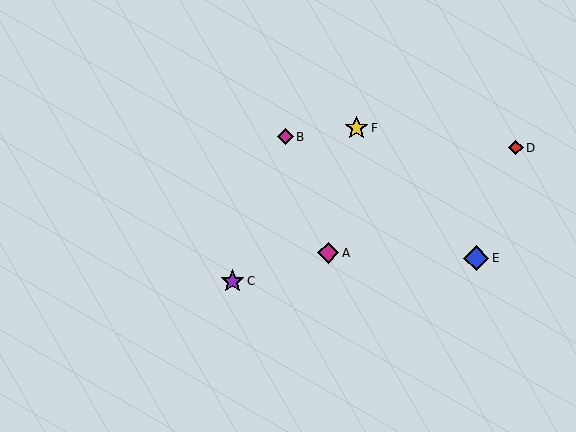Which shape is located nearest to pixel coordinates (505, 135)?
The red diamond (labeled D) at (516, 148) is nearest to that location.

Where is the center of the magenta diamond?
The center of the magenta diamond is at (328, 253).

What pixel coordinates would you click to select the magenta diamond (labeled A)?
Click at (328, 253) to select the magenta diamond A.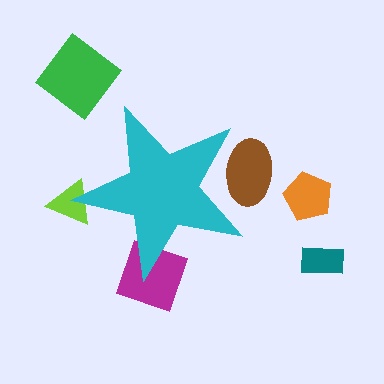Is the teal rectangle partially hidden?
No, the teal rectangle is fully visible.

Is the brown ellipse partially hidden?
Yes, the brown ellipse is partially hidden behind the cyan star.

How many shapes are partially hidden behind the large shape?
3 shapes are partially hidden.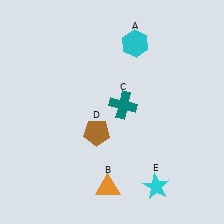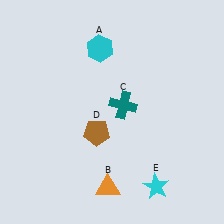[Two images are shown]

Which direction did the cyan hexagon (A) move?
The cyan hexagon (A) moved left.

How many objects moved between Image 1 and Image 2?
1 object moved between the two images.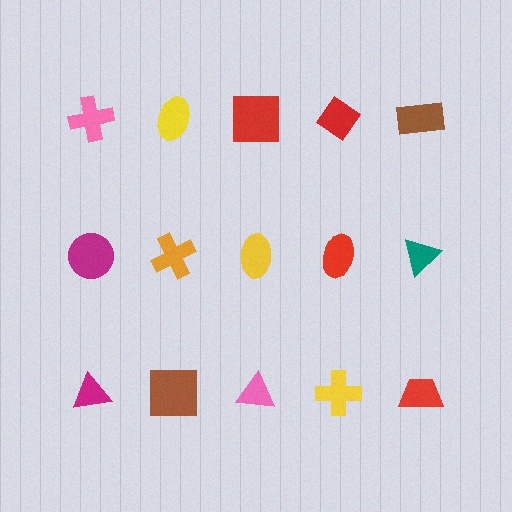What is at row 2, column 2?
An orange cross.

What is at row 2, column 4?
A red ellipse.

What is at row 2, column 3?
A yellow ellipse.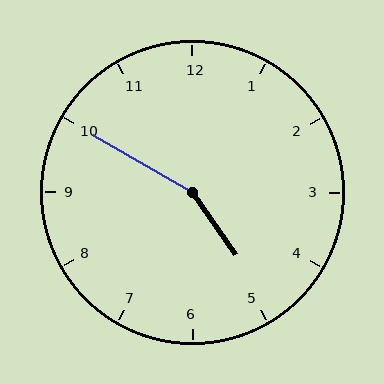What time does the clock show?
4:50.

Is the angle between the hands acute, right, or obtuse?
It is obtuse.